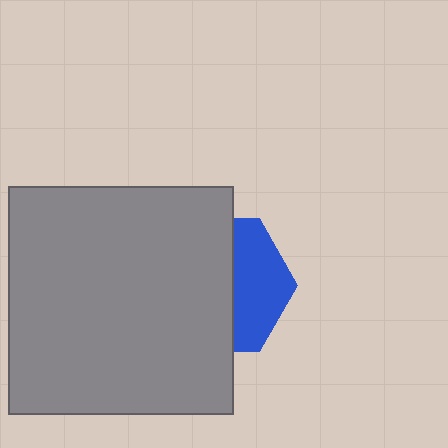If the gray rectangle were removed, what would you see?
You would see the complete blue hexagon.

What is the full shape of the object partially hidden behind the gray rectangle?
The partially hidden object is a blue hexagon.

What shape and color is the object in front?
The object in front is a gray rectangle.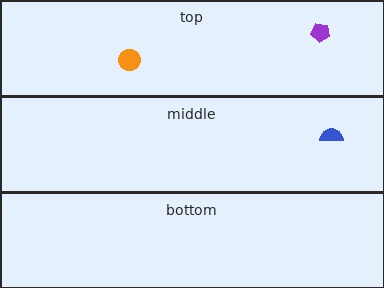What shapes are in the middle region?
The blue semicircle.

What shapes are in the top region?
The purple pentagon, the orange circle.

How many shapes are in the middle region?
1.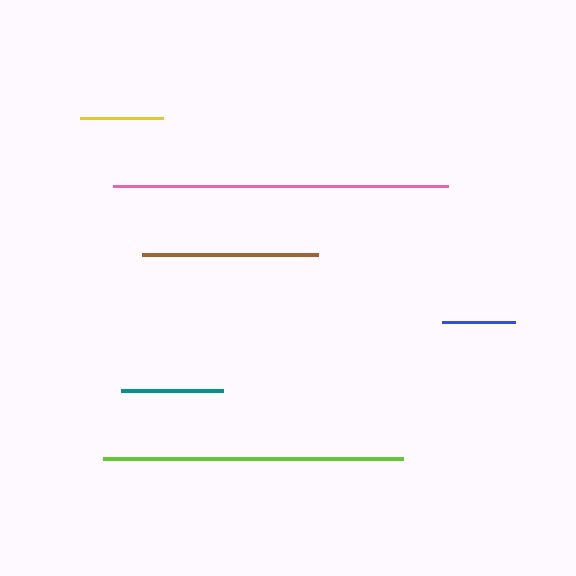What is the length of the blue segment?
The blue segment is approximately 73 pixels long.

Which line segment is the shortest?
The blue line is the shortest at approximately 73 pixels.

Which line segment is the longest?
The pink line is the longest at approximately 336 pixels.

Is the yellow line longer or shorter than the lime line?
The lime line is longer than the yellow line.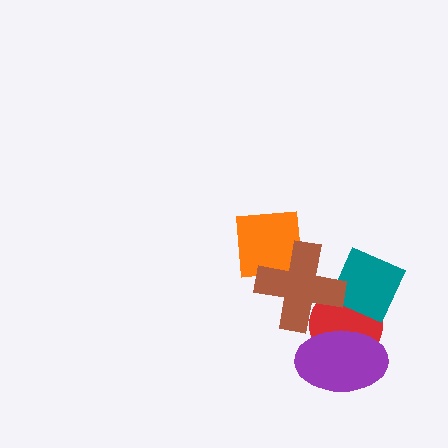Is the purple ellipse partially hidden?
No, no other shape covers it.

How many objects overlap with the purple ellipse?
1 object overlaps with the purple ellipse.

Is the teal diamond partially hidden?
Yes, it is partially covered by another shape.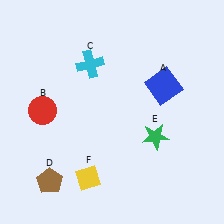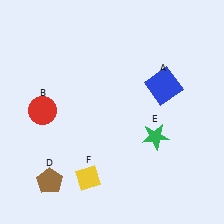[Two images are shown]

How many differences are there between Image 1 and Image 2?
There is 1 difference between the two images.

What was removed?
The cyan cross (C) was removed in Image 2.